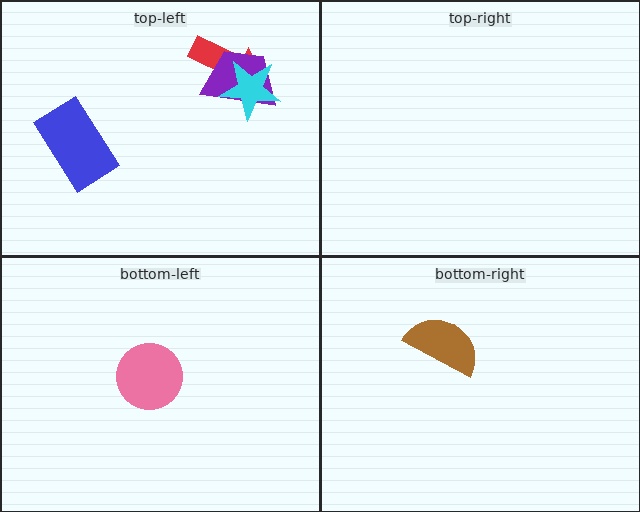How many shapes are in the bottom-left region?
1.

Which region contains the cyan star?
The top-left region.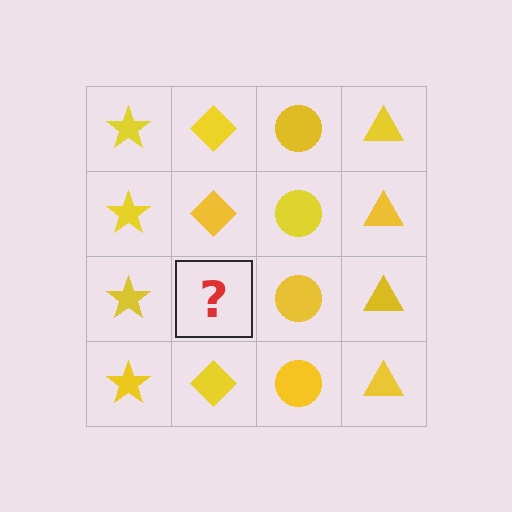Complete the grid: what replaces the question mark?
The question mark should be replaced with a yellow diamond.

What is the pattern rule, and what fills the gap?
The rule is that each column has a consistent shape. The gap should be filled with a yellow diamond.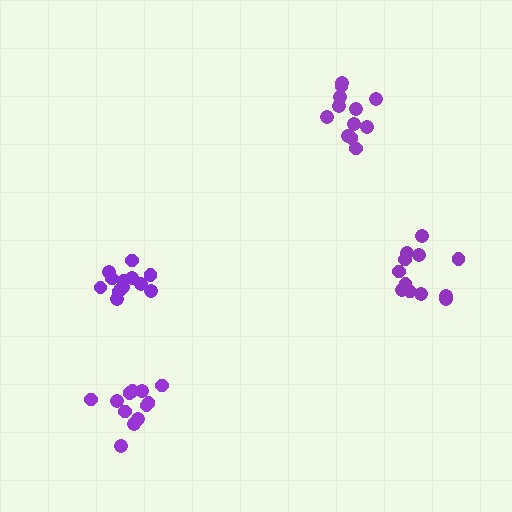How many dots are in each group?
Group 1: 12 dots, Group 2: 12 dots, Group 3: 13 dots, Group 4: 12 dots (49 total).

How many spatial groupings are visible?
There are 4 spatial groupings.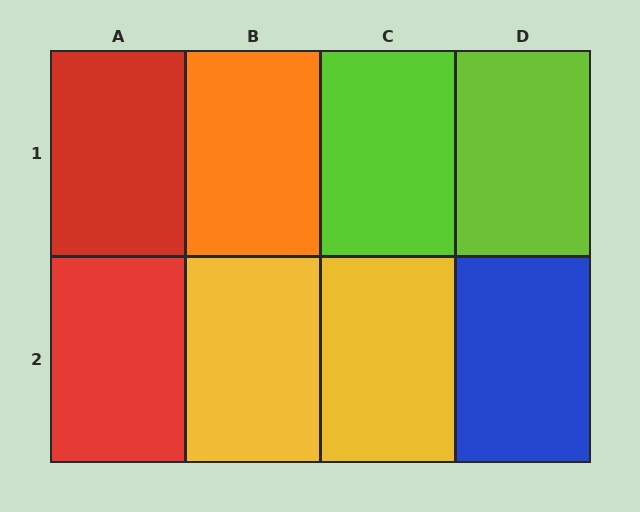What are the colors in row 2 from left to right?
Red, yellow, yellow, blue.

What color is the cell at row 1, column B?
Orange.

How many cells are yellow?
2 cells are yellow.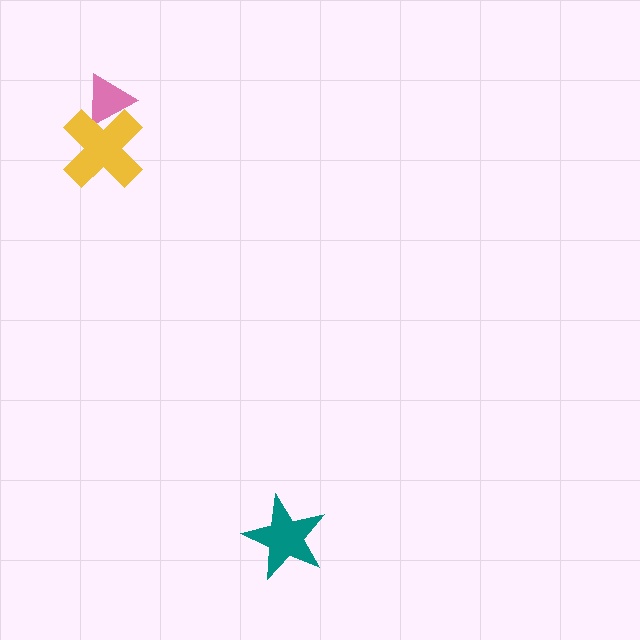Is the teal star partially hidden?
No, no other shape covers it.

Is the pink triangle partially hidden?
Yes, it is partially covered by another shape.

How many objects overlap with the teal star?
0 objects overlap with the teal star.